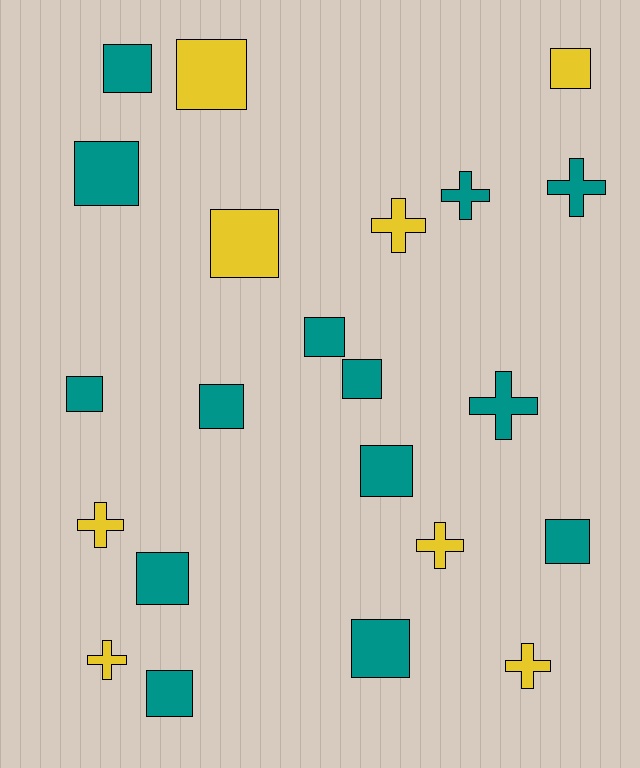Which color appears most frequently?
Teal, with 14 objects.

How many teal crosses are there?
There are 3 teal crosses.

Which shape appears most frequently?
Square, with 14 objects.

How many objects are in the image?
There are 22 objects.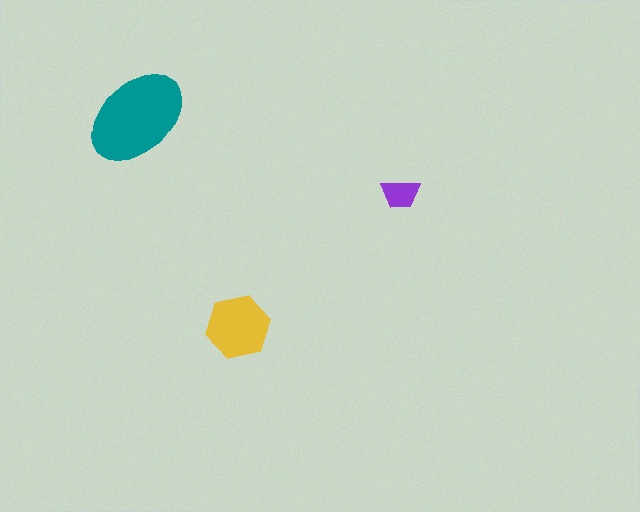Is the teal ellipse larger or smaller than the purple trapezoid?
Larger.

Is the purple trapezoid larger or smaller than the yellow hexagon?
Smaller.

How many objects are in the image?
There are 3 objects in the image.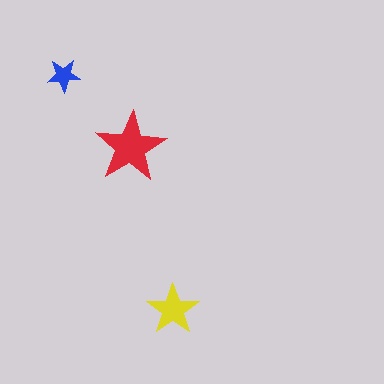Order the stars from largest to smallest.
the red one, the yellow one, the blue one.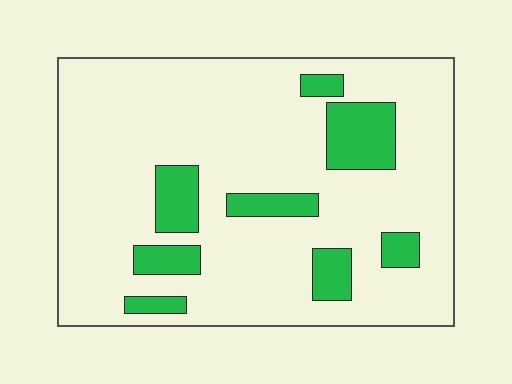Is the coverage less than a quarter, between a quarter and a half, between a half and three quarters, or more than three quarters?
Less than a quarter.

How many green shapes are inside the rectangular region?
8.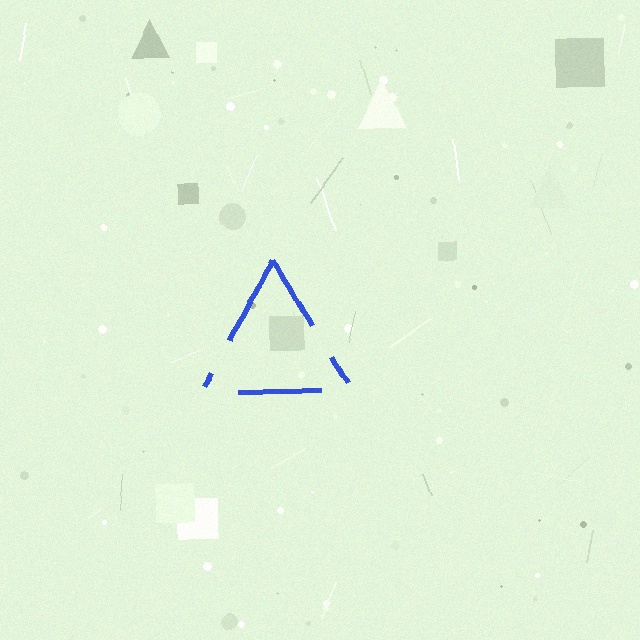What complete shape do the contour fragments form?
The contour fragments form a triangle.